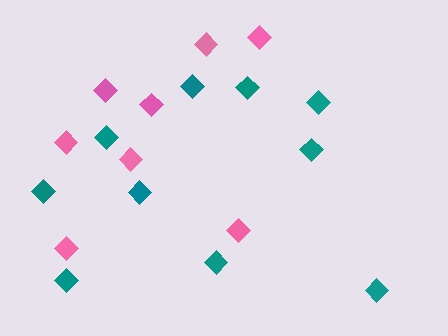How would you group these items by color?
There are 2 groups: one group of pink diamonds (8) and one group of teal diamonds (10).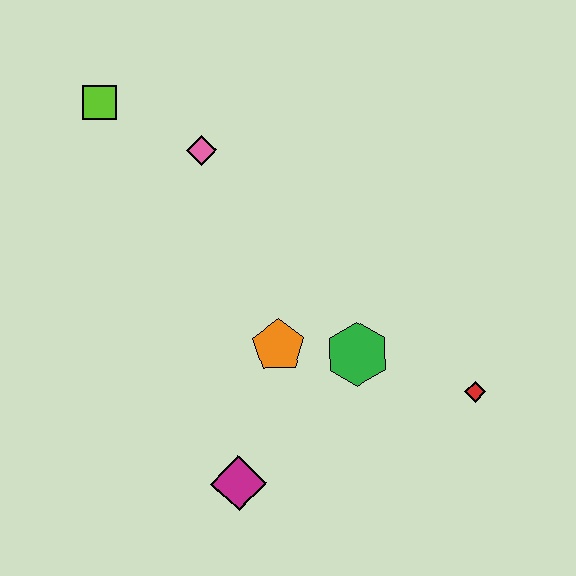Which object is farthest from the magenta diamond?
The lime square is farthest from the magenta diamond.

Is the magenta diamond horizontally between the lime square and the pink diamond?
No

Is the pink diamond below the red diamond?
No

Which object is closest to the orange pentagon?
The green hexagon is closest to the orange pentagon.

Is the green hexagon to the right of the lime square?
Yes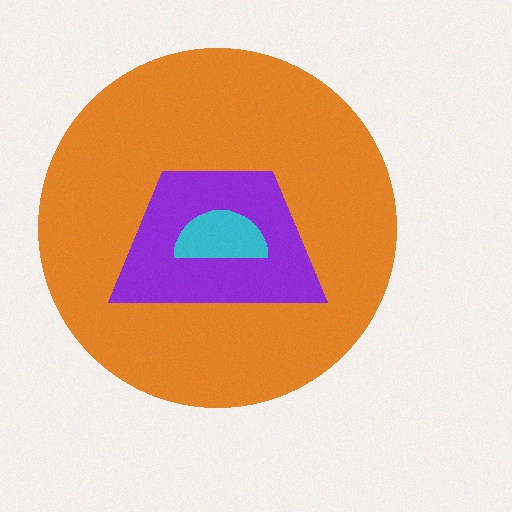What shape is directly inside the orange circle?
The purple trapezoid.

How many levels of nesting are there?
3.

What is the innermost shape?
The cyan semicircle.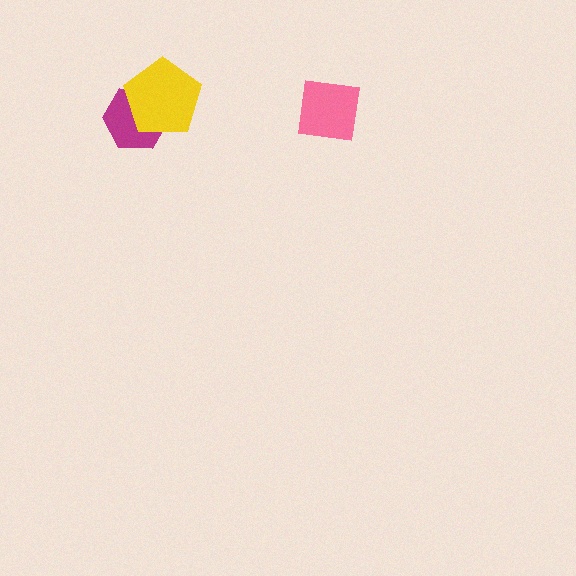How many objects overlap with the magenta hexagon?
1 object overlaps with the magenta hexagon.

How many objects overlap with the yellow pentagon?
1 object overlaps with the yellow pentagon.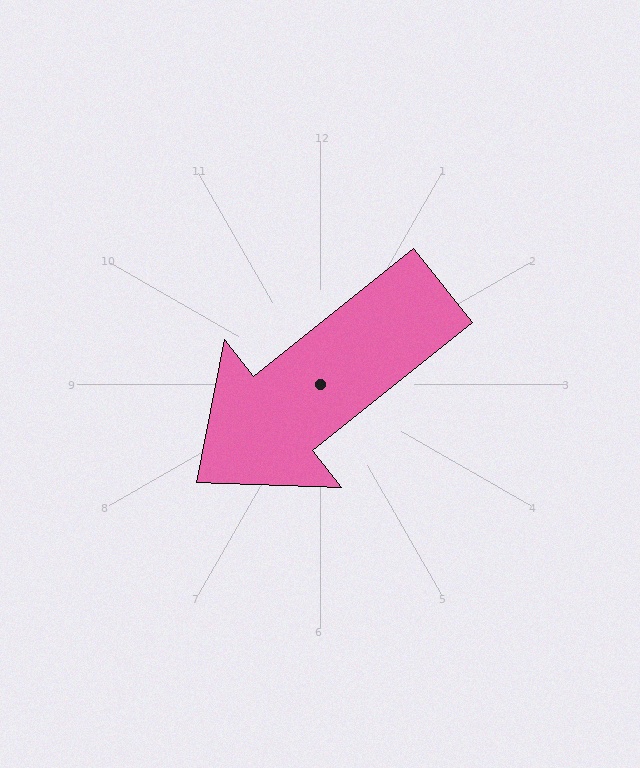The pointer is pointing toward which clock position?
Roughly 8 o'clock.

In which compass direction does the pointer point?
Southwest.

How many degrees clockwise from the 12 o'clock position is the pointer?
Approximately 231 degrees.